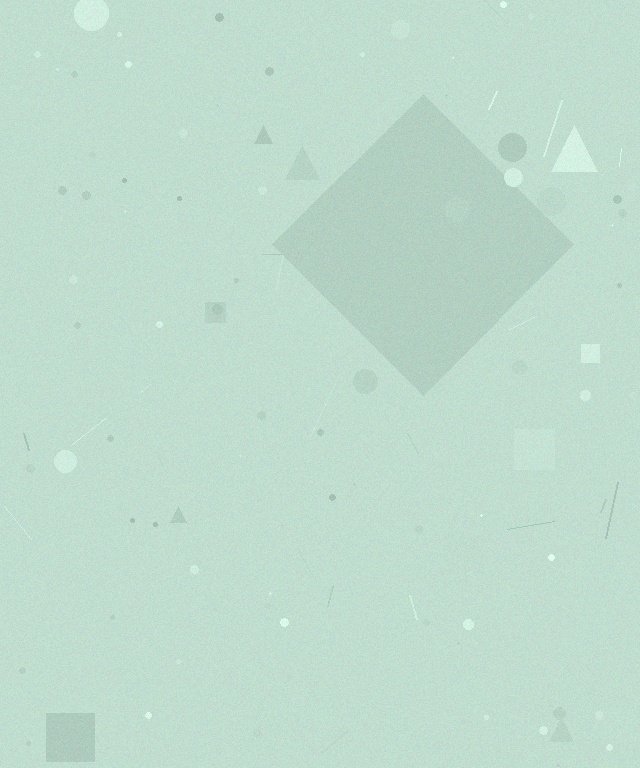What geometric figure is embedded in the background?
A diamond is embedded in the background.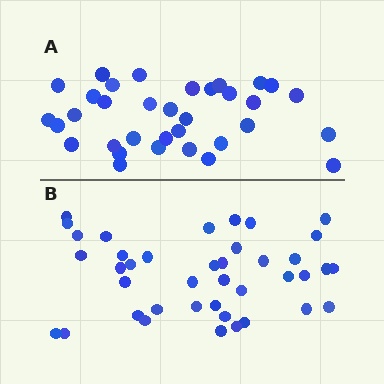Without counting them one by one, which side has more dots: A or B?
Region B (the bottom region) has more dots.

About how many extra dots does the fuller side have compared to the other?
Region B has about 6 more dots than region A.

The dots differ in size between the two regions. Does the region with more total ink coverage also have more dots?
No. Region A has more total ink coverage because its dots are larger, but region B actually contains more individual dots. Total area can be misleading — the number of items is what matters here.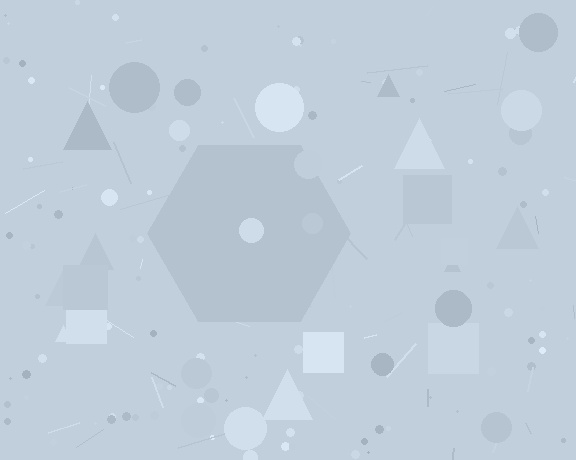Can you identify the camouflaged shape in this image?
The camouflaged shape is a hexagon.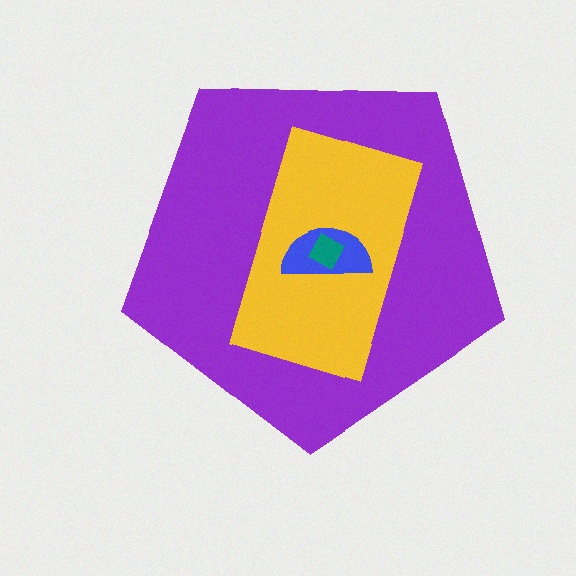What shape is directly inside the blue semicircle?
The teal diamond.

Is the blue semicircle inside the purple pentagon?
Yes.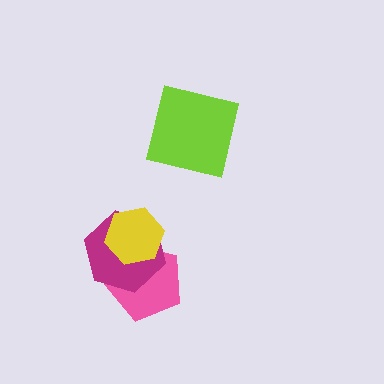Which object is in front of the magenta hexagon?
The yellow hexagon is in front of the magenta hexagon.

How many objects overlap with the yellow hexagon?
2 objects overlap with the yellow hexagon.